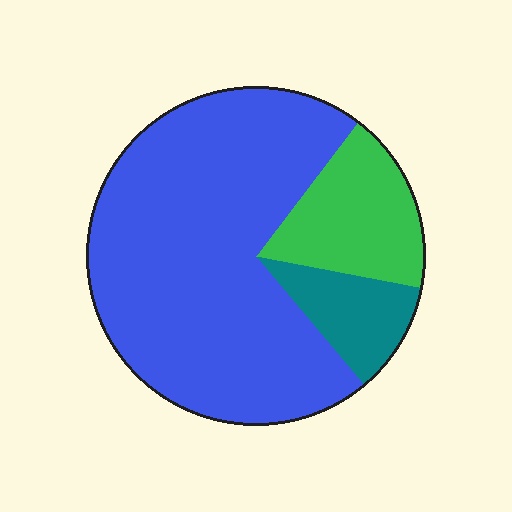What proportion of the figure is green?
Green takes up less than a quarter of the figure.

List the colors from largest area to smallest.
From largest to smallest: blue, green, teal.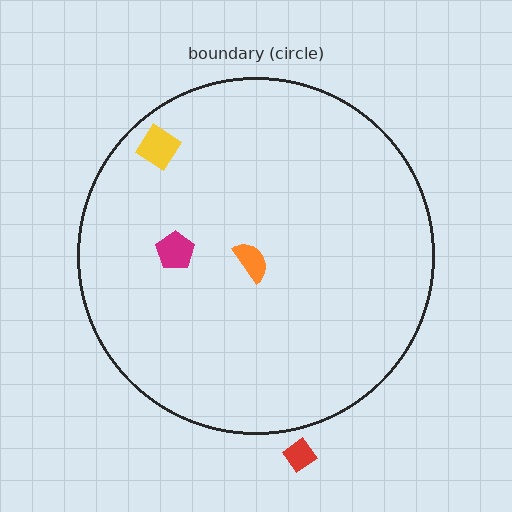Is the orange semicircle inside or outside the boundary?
Inside.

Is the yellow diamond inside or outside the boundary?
Inside.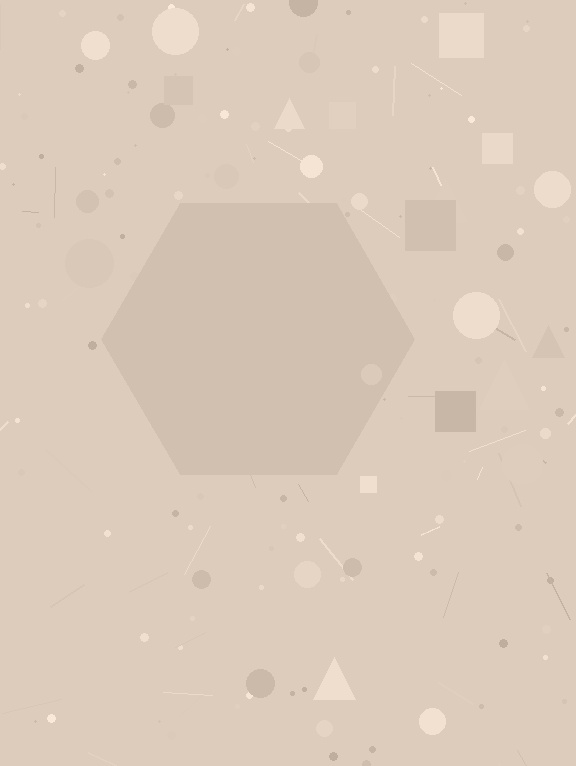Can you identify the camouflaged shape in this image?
The camouflaged shape is a hexagon.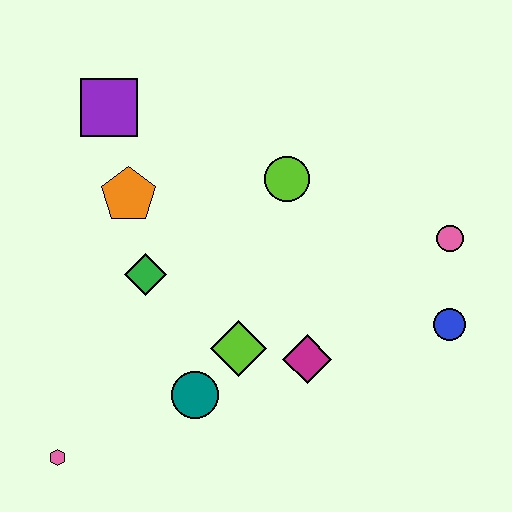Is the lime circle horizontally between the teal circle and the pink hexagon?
No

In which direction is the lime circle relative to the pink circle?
The lime circle is to the left of the pink circle.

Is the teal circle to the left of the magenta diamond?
Yes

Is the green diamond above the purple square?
No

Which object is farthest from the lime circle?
The pink hexagon is farthest from the lime circle.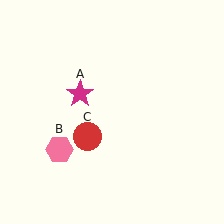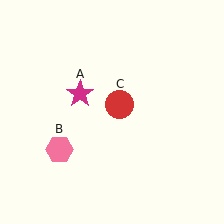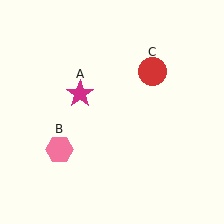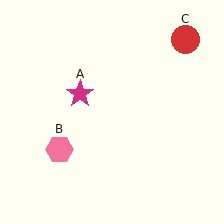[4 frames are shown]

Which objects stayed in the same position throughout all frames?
Magenta star (object A) and pink hexagon (object B) remained stationary.